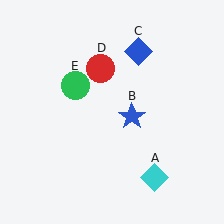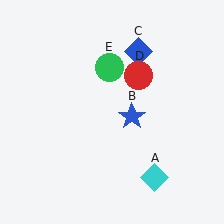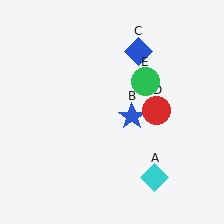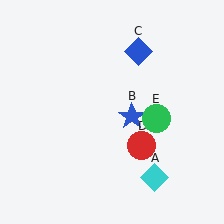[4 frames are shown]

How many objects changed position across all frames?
2 objects changed position: red circle (object D), green circle (object E).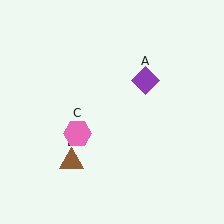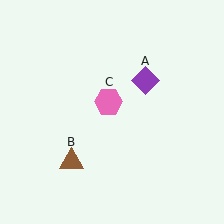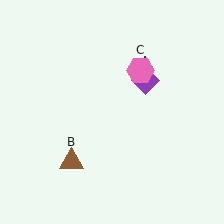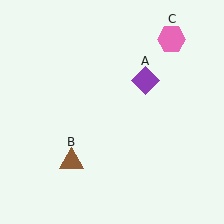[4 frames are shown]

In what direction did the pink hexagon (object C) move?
The pink hexagon (object C) moved up and to the right.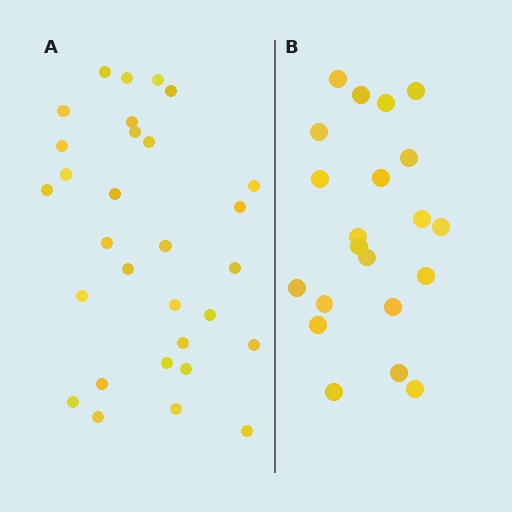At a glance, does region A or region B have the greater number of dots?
Region A (the left region) has more dots.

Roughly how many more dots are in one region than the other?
Region A has roughly 8 or so more dots than region B.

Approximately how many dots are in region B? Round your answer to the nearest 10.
About 20 dots. (The exact count is 21, which rounds to 20.)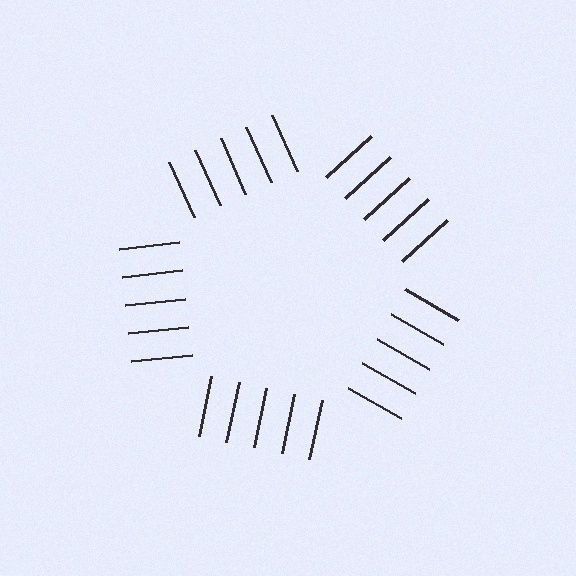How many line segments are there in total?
25 — 5 along each of the 5 edges.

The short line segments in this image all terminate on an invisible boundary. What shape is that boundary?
An illusory pentagon — the line segments terminate on its edges but no continuous stroke is drawn.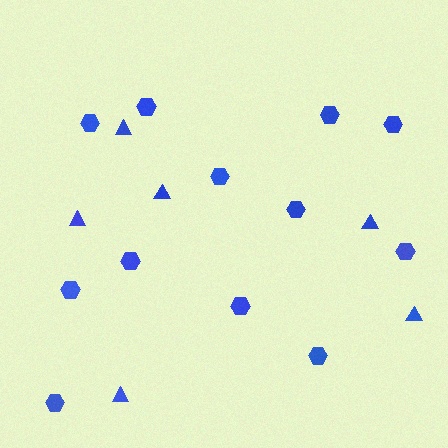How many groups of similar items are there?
There are 2 groups: one group of triangles (6) and one group of hexagons (12).